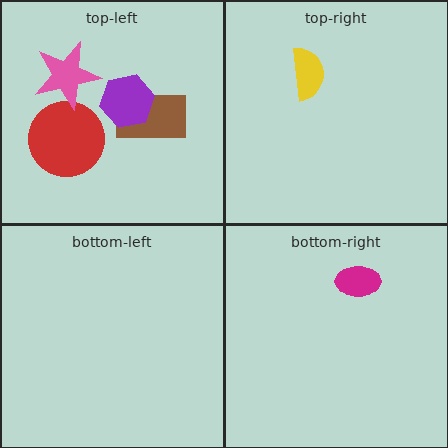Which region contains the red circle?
The top-left region.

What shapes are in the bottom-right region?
The magenta ellipse.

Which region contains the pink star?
The top-left region.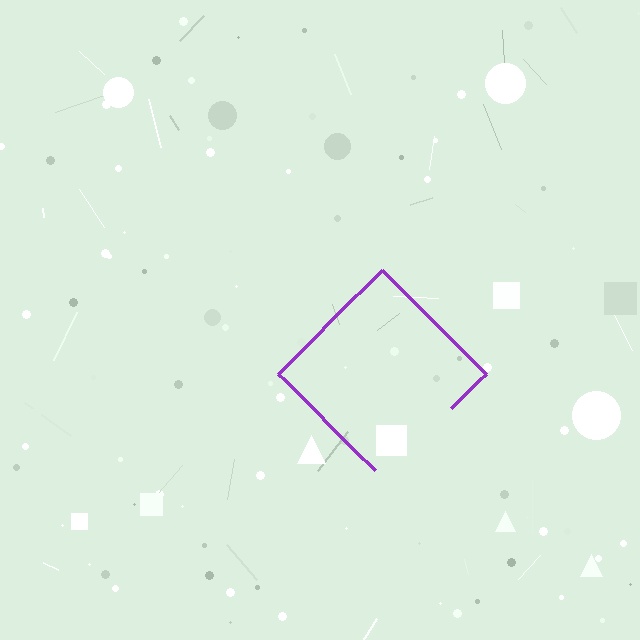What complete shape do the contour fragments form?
The contour fragments form a diamond.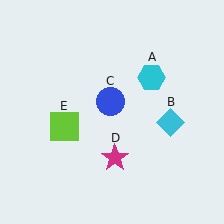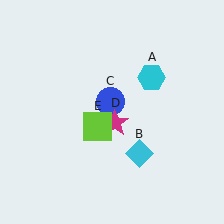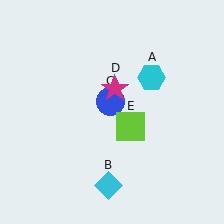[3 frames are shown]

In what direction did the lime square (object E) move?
The lime square (object E) moved right.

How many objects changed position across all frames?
3 objects changed position: cyan diamond (object B), magenta star (object D), lime square (object E).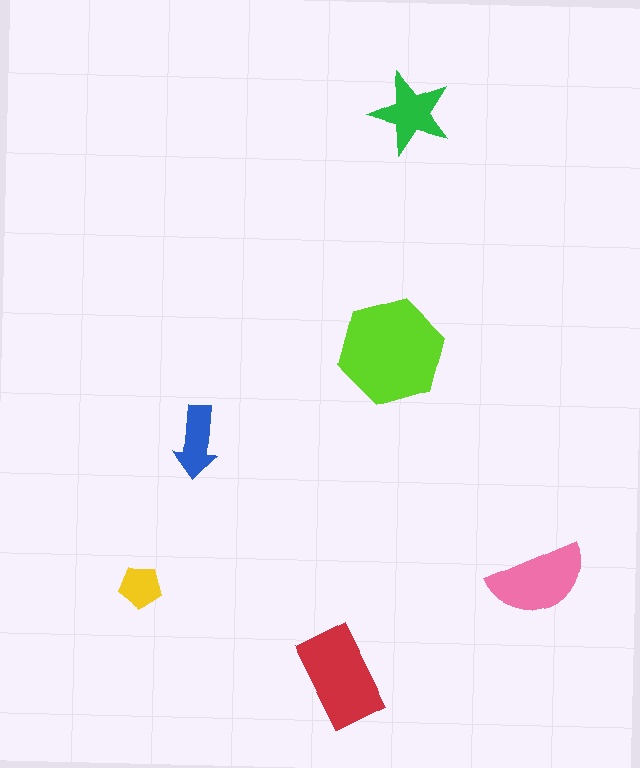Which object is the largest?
The lime hexagon.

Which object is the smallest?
The yellow pentagon.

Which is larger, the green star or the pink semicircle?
The pink semicircle.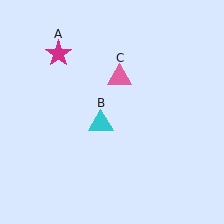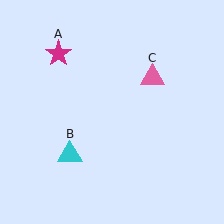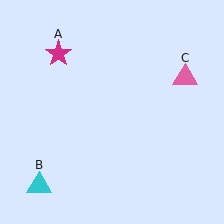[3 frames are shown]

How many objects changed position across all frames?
2 objects changed position: cyan triangle (object B), pink triangle (object C).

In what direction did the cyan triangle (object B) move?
The cyan triangle (object B) moved down and to the left.